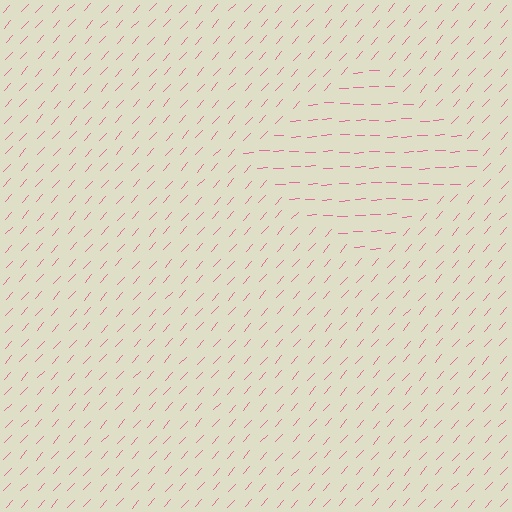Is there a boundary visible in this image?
Yes, there is a texture boundary formed by a change in line orientation.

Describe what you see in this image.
The image is filled with small pink line segments. A diamond region in the image has lines oriented differently from the surrounding lines, creating a visible texture boundary.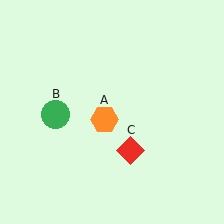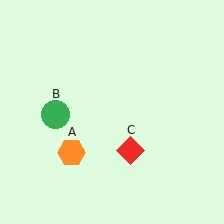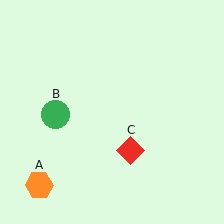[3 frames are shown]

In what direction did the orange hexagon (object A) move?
The orange hexagon (object A) moved down and to the left.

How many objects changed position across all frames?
1 object changed position: orange hexagon (object A).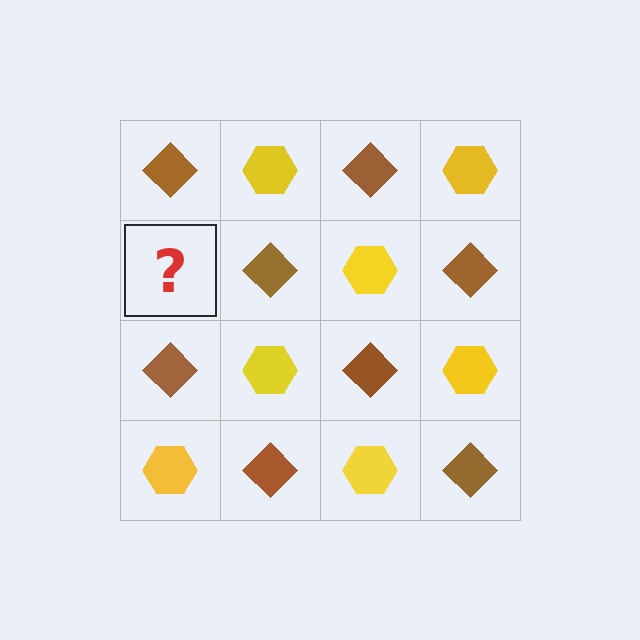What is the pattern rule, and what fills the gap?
The rule is that it alternates brown diamond and yellow hexagon in a checkerboard pattern. The gap should be filled with a yellow hexagon.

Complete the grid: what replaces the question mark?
The question mark should be replaced with a yellow hexagon.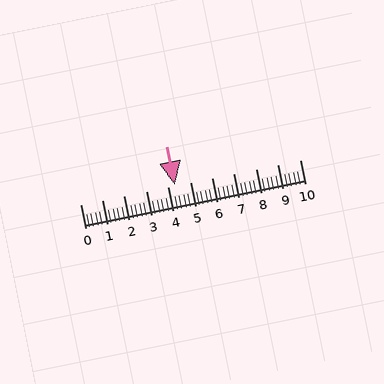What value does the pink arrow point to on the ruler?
The pink arrow points to approximately 4.3.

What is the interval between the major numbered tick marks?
The major tick marks are spaced 1 units apart.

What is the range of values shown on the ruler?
The ruler shows values from 0 to 10.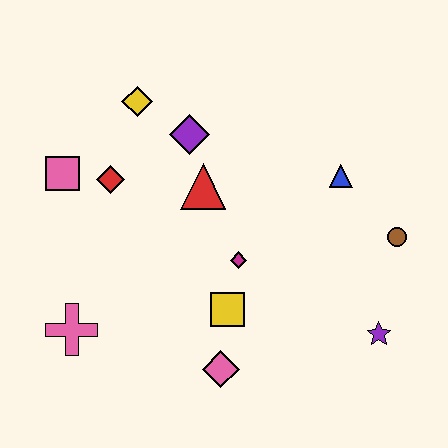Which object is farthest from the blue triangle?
The pink cross is farthest from the blue triangle.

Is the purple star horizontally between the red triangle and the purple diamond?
No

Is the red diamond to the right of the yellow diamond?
No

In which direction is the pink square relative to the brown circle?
The pink square is to the left of the brown circle.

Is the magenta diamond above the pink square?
No